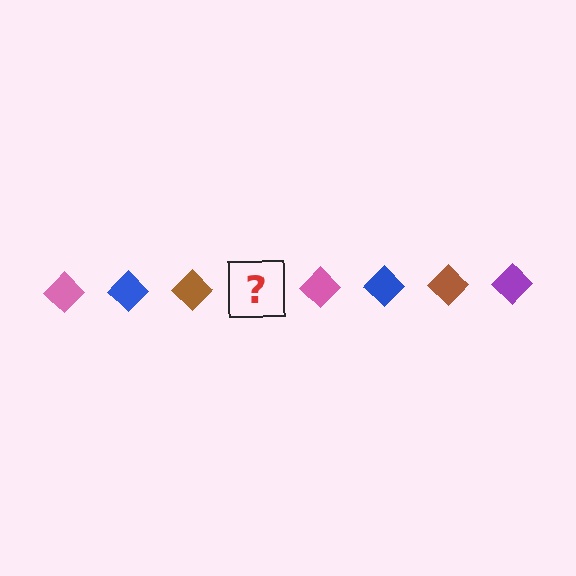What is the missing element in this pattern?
The missing element is a purple diamond.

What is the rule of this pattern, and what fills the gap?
The rule is that the pattern cycles through pink, blue, brown, purple diamonds. The gap should be filled with a purple diamond.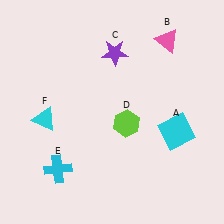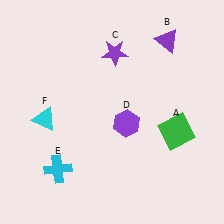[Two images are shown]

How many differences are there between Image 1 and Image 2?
There are 3 differences between the two images.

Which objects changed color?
A changed from cyan to green. B changed from pink to purple. D changed from lime to purple.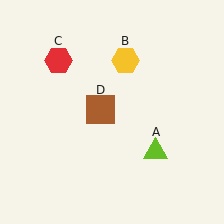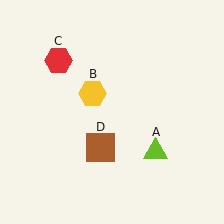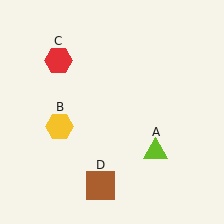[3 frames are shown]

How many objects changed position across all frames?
2 objects changed position: yellow hexagon (object B), brown square (object D).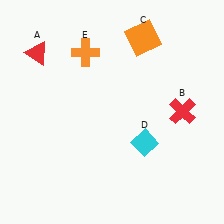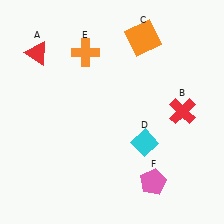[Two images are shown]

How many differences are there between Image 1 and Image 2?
There is 1 difference between the two images.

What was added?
A pink pentagon (F) was added in Image 2.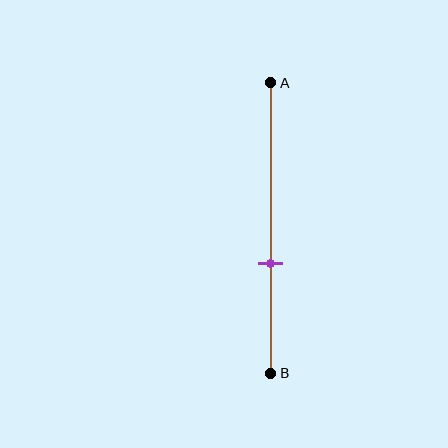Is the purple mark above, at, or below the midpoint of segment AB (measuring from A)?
The purple mark is below the midpoint of segment AB.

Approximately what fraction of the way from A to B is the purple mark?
The purple mark is approximately 60% of the way from A to B.